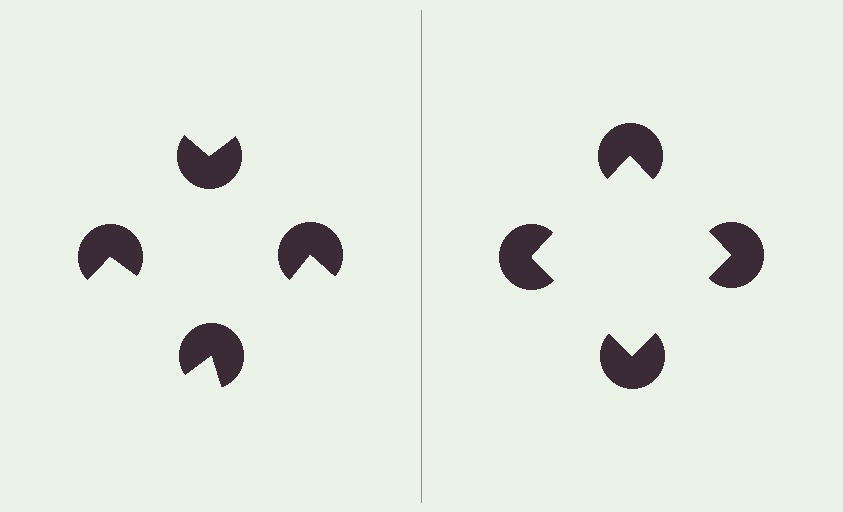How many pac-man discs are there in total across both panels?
8 — 4 on each side.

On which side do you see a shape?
An illusory square appears on the right side. On the left side the wedge cuts are rotated, so no coherent shape forms.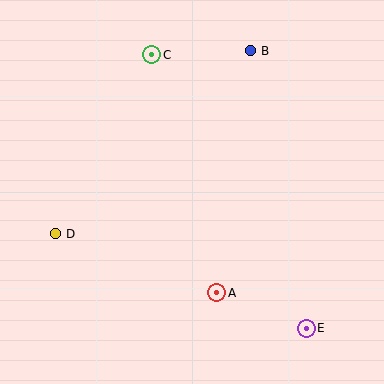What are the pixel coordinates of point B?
Point B is at (250, 51).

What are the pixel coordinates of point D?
Point D is at (55, 233).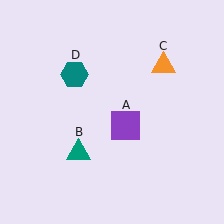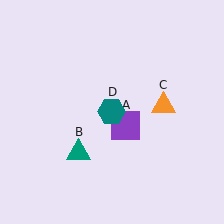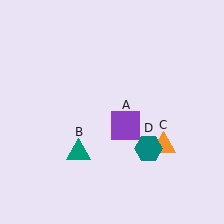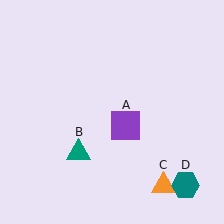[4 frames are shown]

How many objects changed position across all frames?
2 objects changed position: orange triangle (object C), teal hexagon (object D).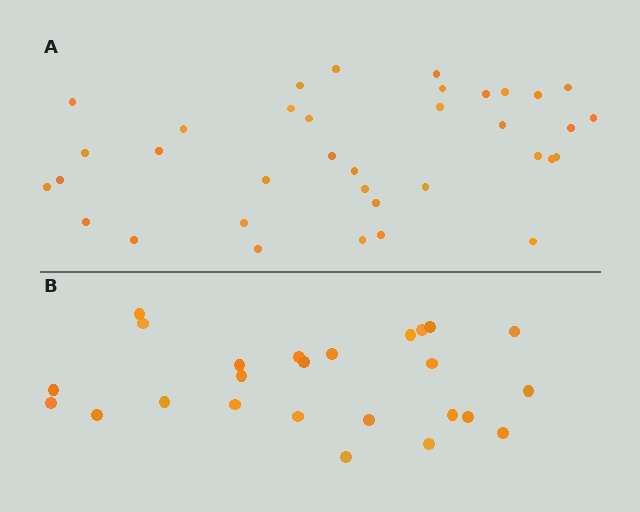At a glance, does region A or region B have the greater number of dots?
Region A (the top region) has more dots.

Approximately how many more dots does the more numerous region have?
Region A has roughly 12 or so more dots than region B.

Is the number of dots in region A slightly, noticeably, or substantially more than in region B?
Region A has noticeably more, but not dramatically so. The ratio is roughly 1.4 to 1.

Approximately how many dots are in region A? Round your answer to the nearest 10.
About 40 dots. (The exact count is 36, which rounds to 40.)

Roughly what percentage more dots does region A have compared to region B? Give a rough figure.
About 45% more.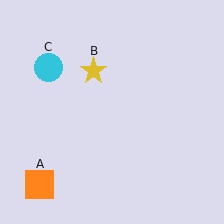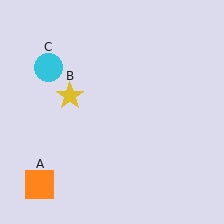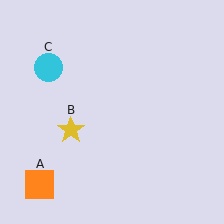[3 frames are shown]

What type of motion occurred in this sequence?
The yellow star (object B) rotated counterclockwise around the center of the scene.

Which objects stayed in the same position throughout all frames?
Orange square (object A) and cyan circle (object C) remained stationary.